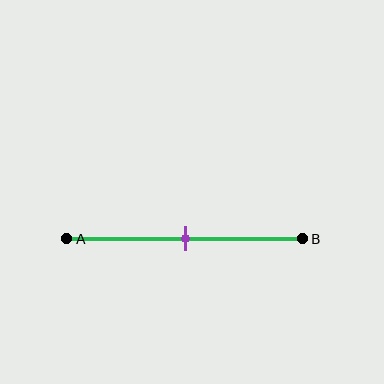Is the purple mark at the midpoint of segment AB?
Yes, the mark is approximately at the midpoint.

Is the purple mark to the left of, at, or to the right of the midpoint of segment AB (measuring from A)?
The purple mark is approximately at the midpoint of segment AB.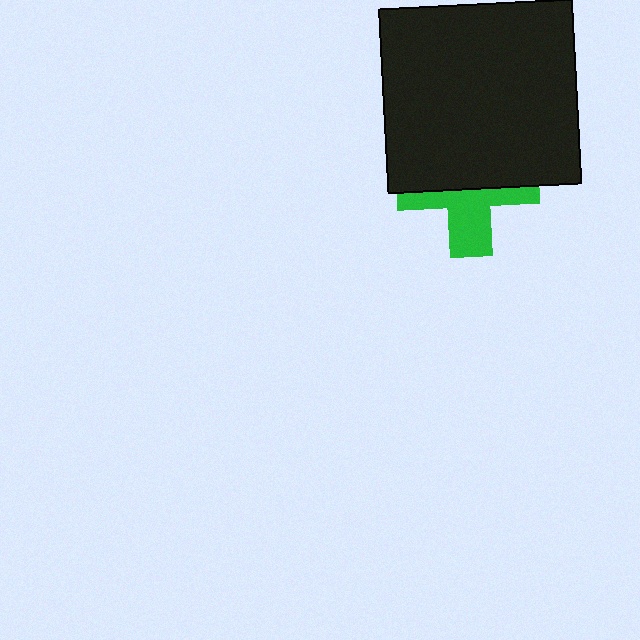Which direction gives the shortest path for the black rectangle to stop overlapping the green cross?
Moving up gives the shortest separation.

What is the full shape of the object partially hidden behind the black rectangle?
The partially hidden object is a green cross.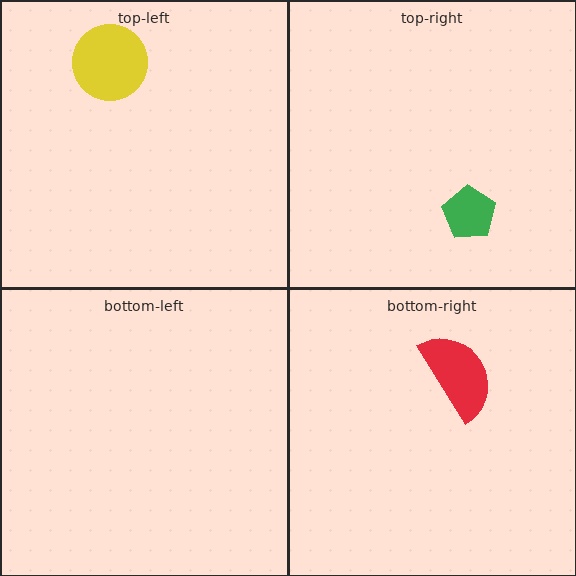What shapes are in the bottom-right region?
The red semicircle.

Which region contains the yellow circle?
The top-left region.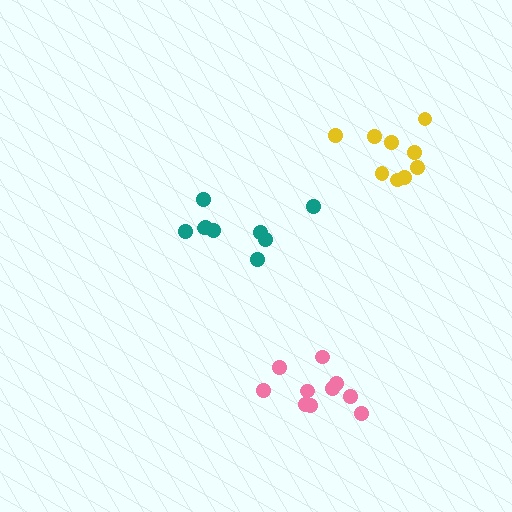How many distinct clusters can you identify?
There are 3 distinct clusters.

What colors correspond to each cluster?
The clusters are colored: yellow, teal, pink.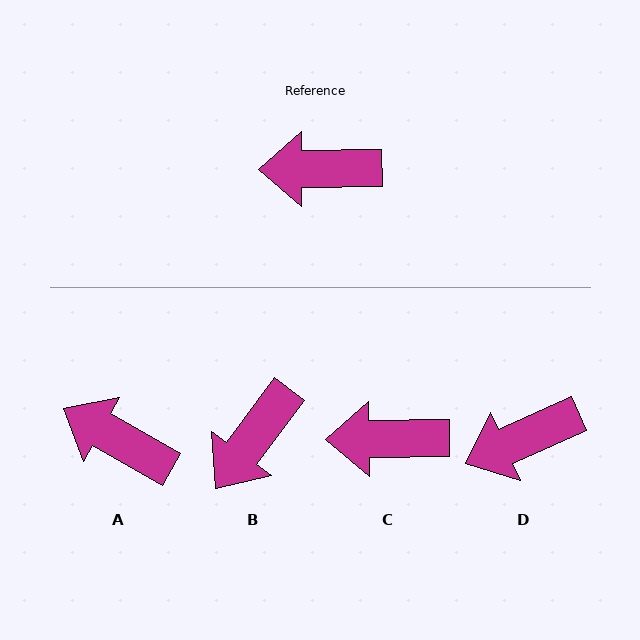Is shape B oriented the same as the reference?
No, it is off by about 53 degrees.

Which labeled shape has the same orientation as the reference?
C.